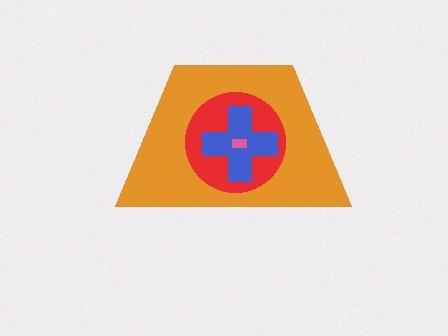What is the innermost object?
The pink rectangle.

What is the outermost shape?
The orange trapezoid.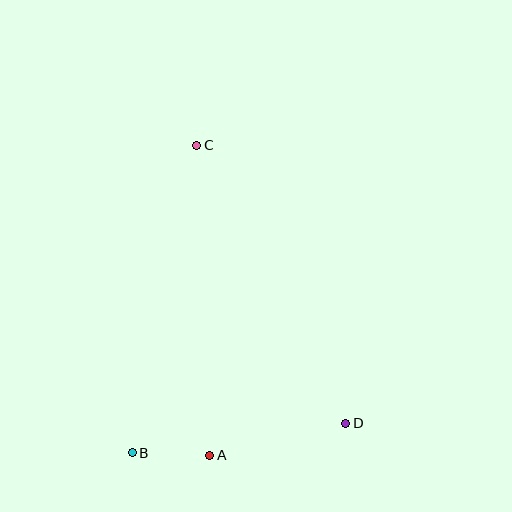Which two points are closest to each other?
Points A and B are closest to each other.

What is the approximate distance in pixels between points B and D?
The distance between B and D is approximately 216 pixels.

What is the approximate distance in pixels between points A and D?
The distance between A and D is approximately 140 pixels.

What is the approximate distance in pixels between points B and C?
The distance between B and C is approximately 314 pixels.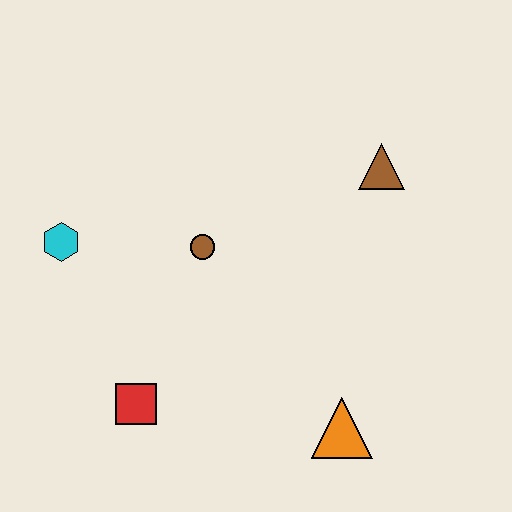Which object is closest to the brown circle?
The cyan hexagon is closest to the brown circle.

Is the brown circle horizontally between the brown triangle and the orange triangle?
No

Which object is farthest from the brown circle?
The orange triangle is farthest from the brown circle.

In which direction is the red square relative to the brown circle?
The red square is below the brown circle.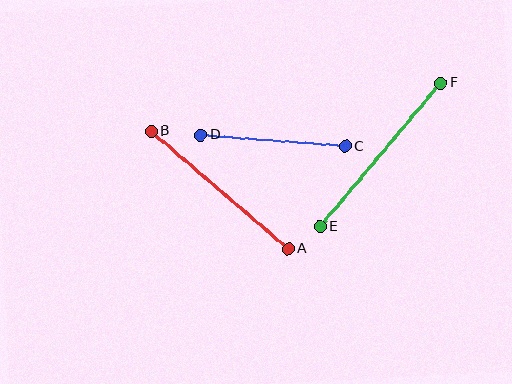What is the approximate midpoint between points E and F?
The midpoint is at approximately (380, 155) pixels.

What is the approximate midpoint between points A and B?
The midpoint is at approximately (220, 190) pixels.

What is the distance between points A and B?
The distance is approximately 180 pixels.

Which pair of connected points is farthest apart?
Points E and F are farthest apart.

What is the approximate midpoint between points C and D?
The midpoint is at approximately (273, 140) pixels.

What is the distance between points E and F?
The distance is approximately 187 pixels.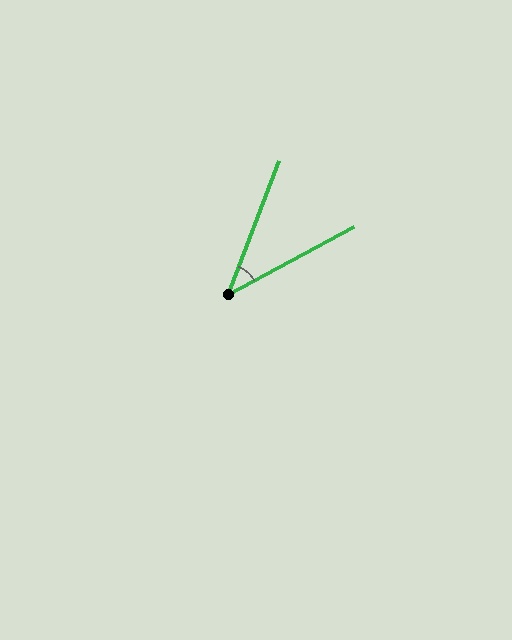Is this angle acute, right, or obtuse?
It is acute.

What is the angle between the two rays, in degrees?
Approximately 41 degrees.